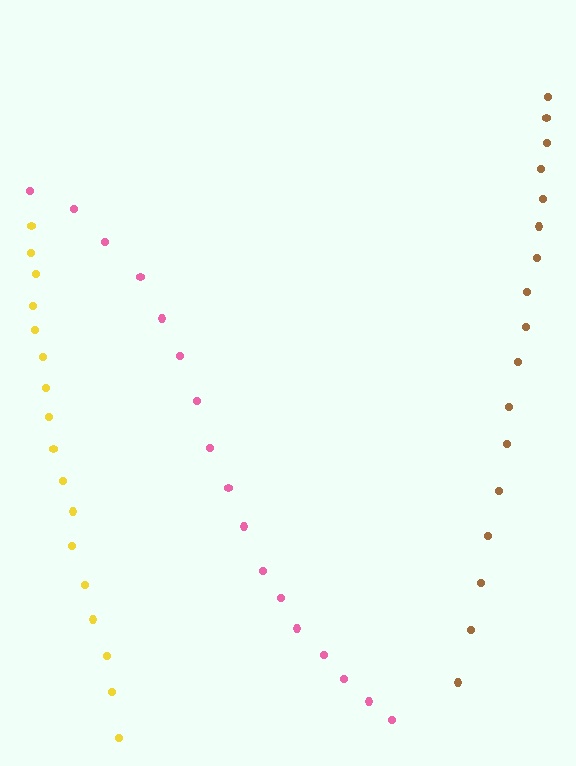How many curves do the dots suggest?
There are 3 distinct paths.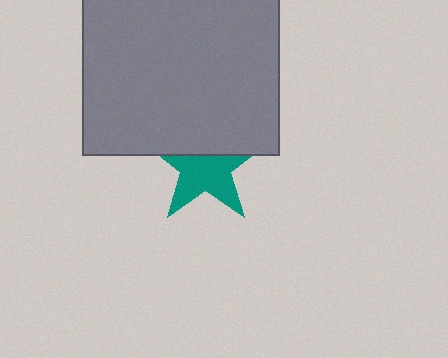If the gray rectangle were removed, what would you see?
You would see the complete teal star.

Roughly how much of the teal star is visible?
About half of it is visible (roughly 60%).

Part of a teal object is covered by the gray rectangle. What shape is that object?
It is a star.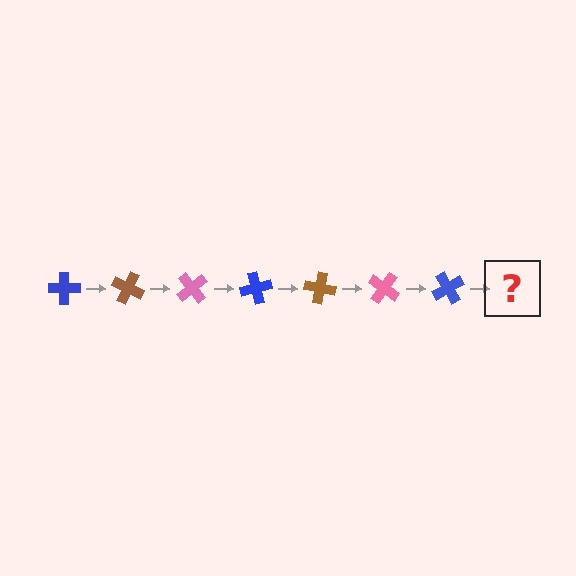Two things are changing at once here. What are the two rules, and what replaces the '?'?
The two rules are that it rotates 25 degrees each step and the color cycles through blue, brown, and pink. The '?' should be a brown cross, rotated 175 degrees from the start.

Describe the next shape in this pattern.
It should be a brown cross, rotated 175 degrees from the start.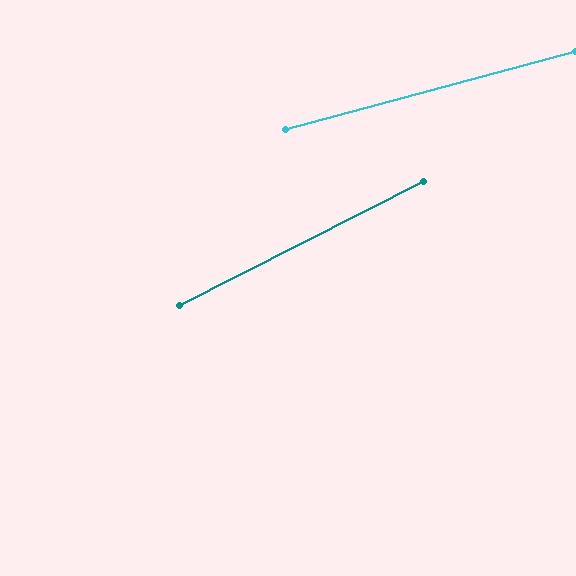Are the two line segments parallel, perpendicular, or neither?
Neither parallel nor perpendicular — they differ by about 12°.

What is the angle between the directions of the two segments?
Approximately 12 degrees.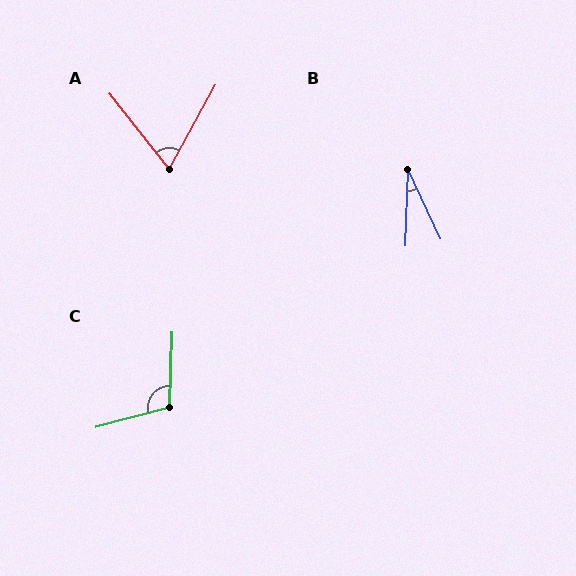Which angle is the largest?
C, at approximately 107 degrees.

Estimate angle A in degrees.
Approximately 67 degrees.